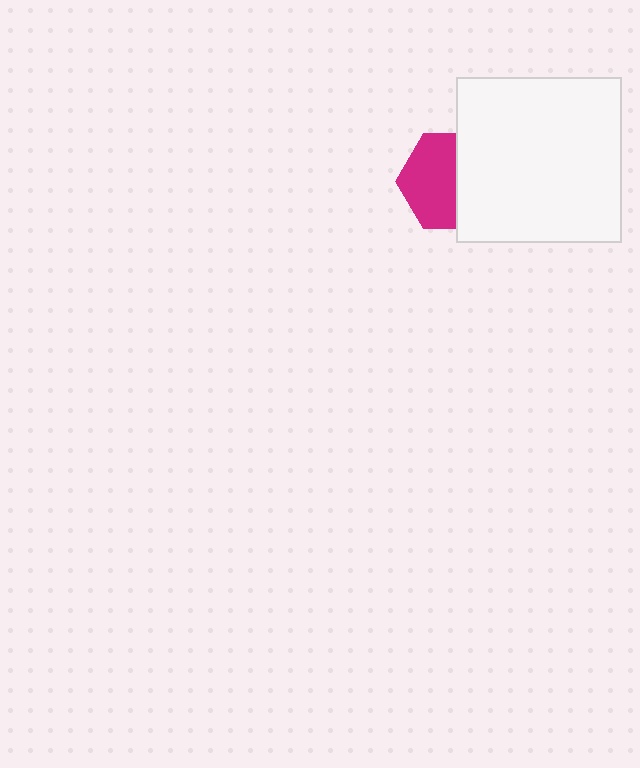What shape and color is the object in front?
The object in front is a white square.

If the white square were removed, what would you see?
You would see the complete magenta hexagon.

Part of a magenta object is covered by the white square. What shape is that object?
It is a hexagon.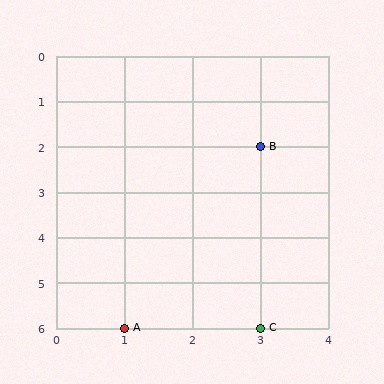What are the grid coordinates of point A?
Point A is at grid coordinates (1, 6).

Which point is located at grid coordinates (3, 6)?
Point C is at (3, 6).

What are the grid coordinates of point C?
Point C is at grid coordinates (3, 6).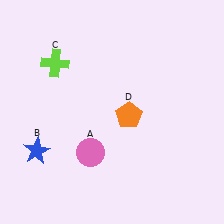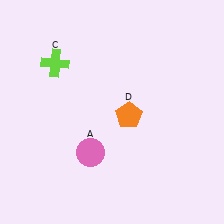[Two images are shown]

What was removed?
The blue star (B) was removed in Image 2.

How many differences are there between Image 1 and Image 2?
There is 1 difference between the two images.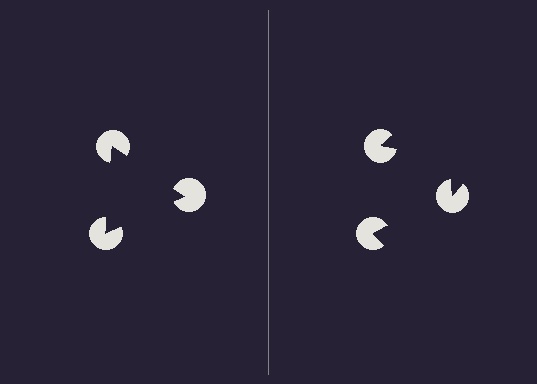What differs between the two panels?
The pac-man discs are positioned identically on both sides; only the wedge orientations differ. On the left they align to a triangle; on the right they are misaligned.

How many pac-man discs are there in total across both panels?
6 — 3 on each side.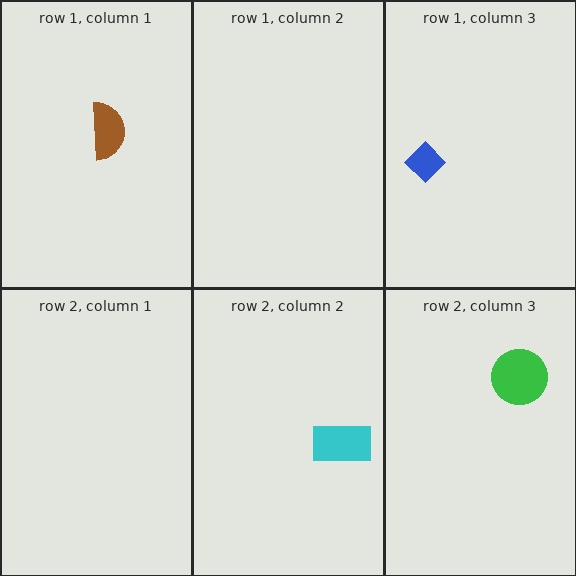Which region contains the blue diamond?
The row 1, column 3 region.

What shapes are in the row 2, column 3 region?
The green circle.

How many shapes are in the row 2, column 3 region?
1.